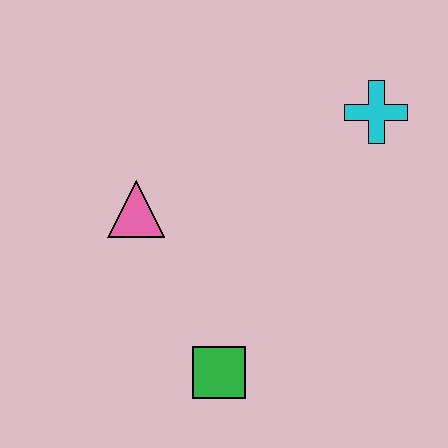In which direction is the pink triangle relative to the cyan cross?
The pink triangle is to the left of the cyan cross.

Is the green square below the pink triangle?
Yes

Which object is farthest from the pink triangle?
The cyan cross is farthest from the pink triangle.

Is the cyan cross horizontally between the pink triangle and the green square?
No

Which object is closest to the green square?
The pink triangle is closest to the green square.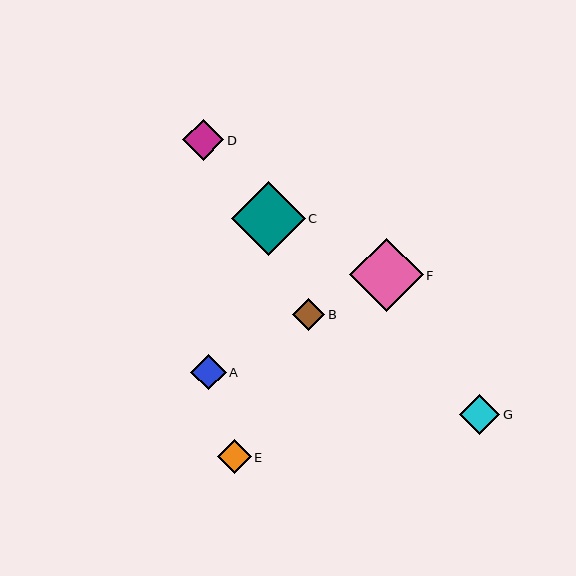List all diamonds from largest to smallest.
From largest to smallest: C, F, D, G, A, E, B.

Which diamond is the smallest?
Diamond B is the smallest with a size of approximately 33 pixels.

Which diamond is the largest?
Diamond C is the largest with a size of approximately 74 pixels.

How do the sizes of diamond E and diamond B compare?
Diamond E and diamond B are approximately the same size.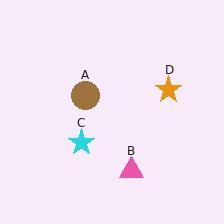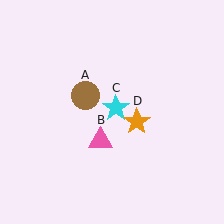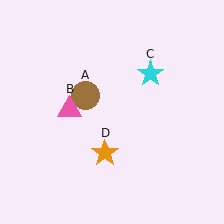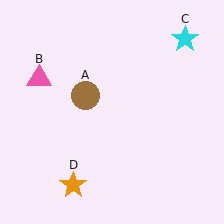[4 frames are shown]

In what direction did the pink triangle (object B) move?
The pink triangle (object B) moved up and to the left.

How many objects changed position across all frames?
3 objects changed position: pink triangle (object B), cyan star (object C), orange star (object D).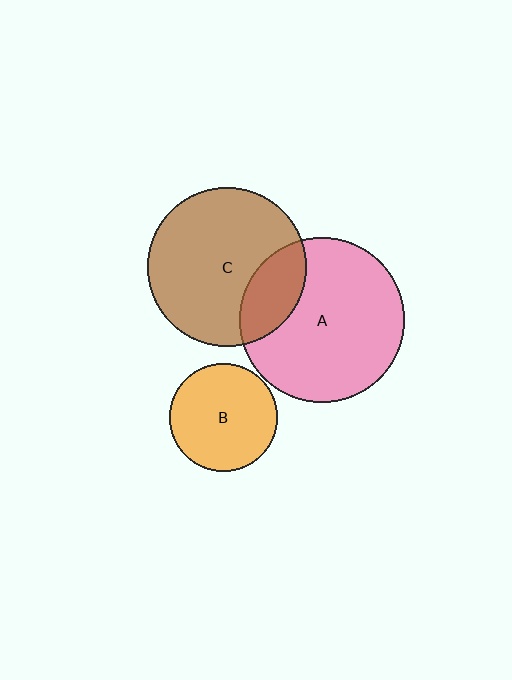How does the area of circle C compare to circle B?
Approximately 2.2 times.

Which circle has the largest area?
Circle A (pink).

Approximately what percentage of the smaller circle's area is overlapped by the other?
Approximately 25%.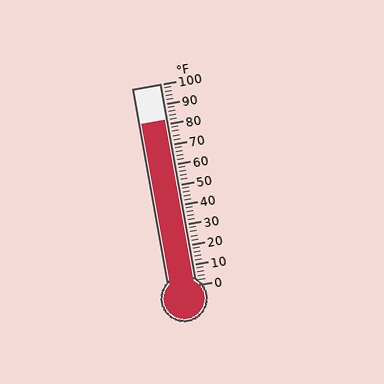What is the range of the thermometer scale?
The thermometer scale ranges from 0°F to 100°F.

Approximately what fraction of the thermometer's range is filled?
The thermometer is filled to approximately 80% of its range.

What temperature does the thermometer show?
The thermometer shows approximately 82°F.